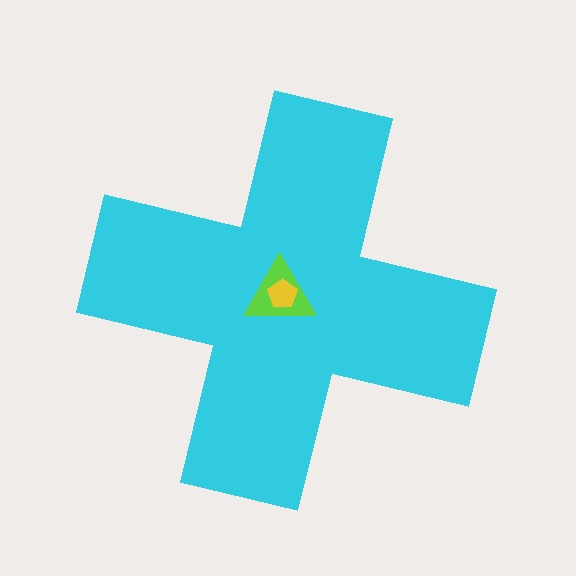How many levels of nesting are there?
3.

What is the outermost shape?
The cyan cross.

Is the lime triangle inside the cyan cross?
Yes.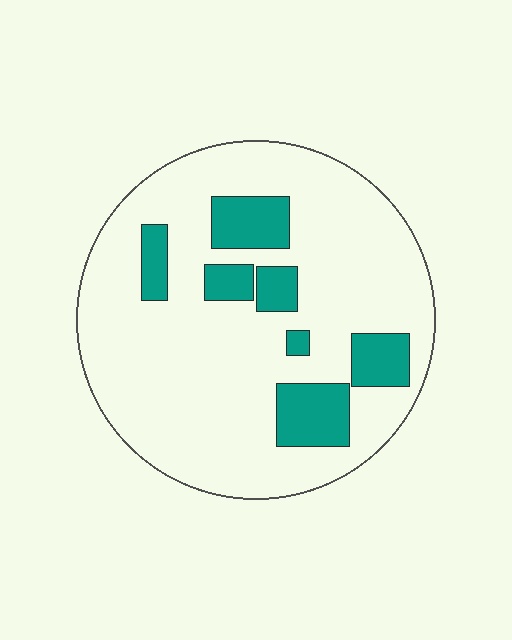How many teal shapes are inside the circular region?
7.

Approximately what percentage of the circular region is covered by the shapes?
Approximately 20%.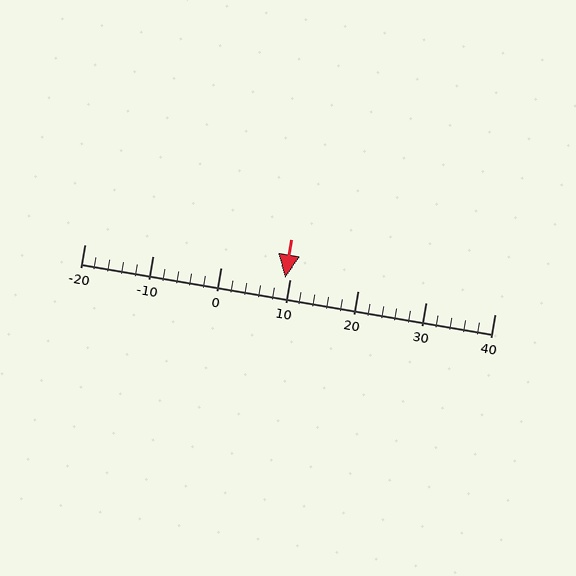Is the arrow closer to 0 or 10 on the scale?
The arrow is closer to 10.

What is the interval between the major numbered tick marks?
The major tick marks are spaced 10 units apart.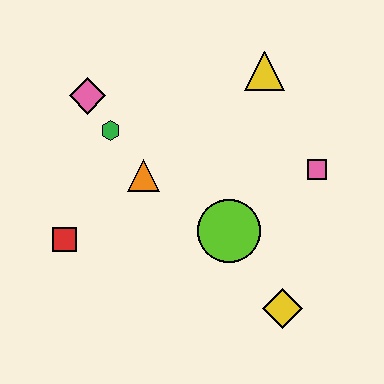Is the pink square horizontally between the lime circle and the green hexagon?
No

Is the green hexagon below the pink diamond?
Yes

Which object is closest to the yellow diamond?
The lime circle is closest to the yellow diamond.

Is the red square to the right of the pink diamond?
No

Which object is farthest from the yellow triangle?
The red square is farthest from the yellow triangle.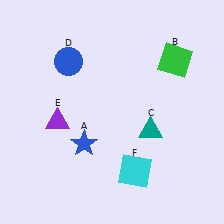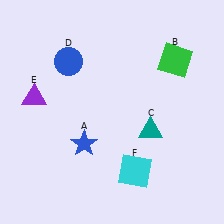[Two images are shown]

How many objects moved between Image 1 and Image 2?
1 object moved between the two images.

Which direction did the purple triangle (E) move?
The purple triangle (E) moved left.